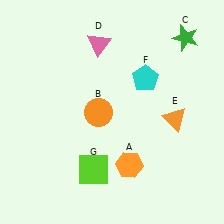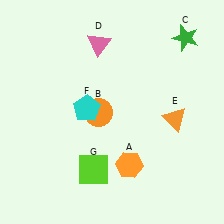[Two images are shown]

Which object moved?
The cyan pentagon (F) moved left.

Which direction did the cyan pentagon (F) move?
The cyan pentagon (F) moved left.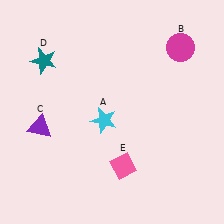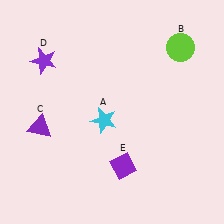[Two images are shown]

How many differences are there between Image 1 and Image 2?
There are 3 differences between the two images.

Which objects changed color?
B changed from magenta to lime. D changed from teal to purple. E changed from pink to purple.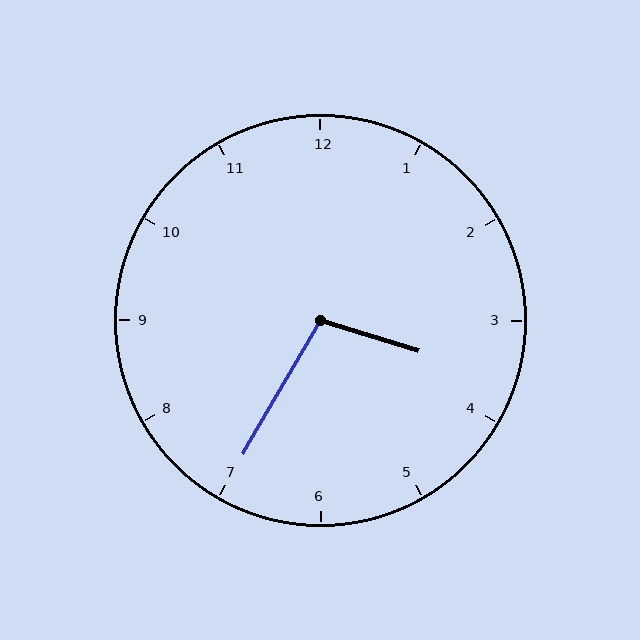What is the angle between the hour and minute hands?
Approximately 102 degrees.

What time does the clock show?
3:35.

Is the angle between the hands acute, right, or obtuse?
It is obtuse.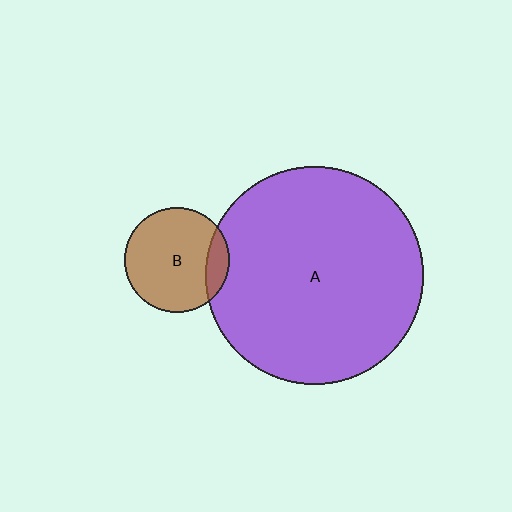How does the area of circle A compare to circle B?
Approximately 4.4 times.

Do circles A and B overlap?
Yes.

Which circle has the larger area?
Circle A (purple).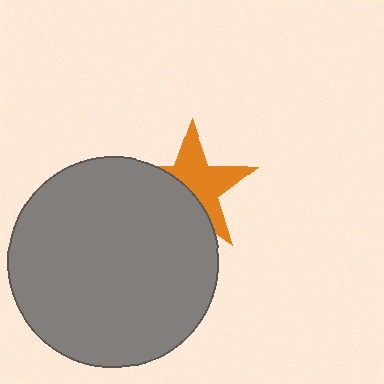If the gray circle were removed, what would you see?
You would see the complete orange star.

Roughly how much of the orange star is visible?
About half of it is visible (roughly 56%).